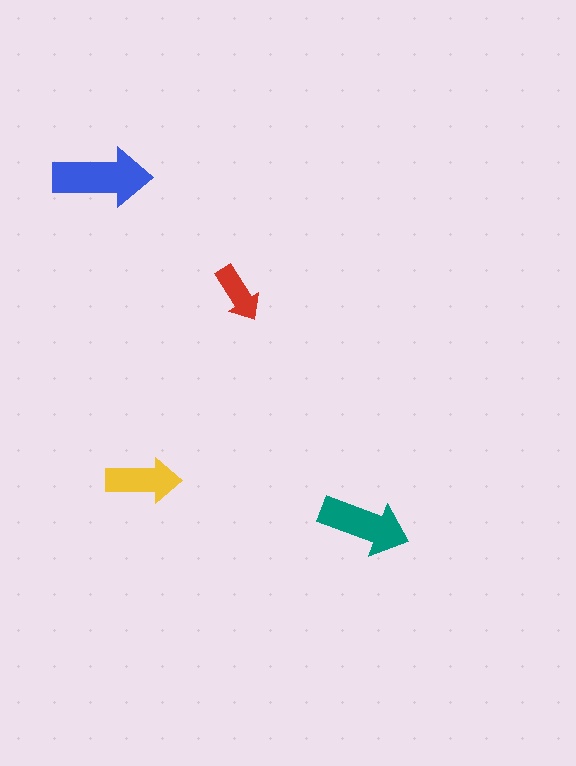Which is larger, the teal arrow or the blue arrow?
The blue one.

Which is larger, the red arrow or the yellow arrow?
The yellow one.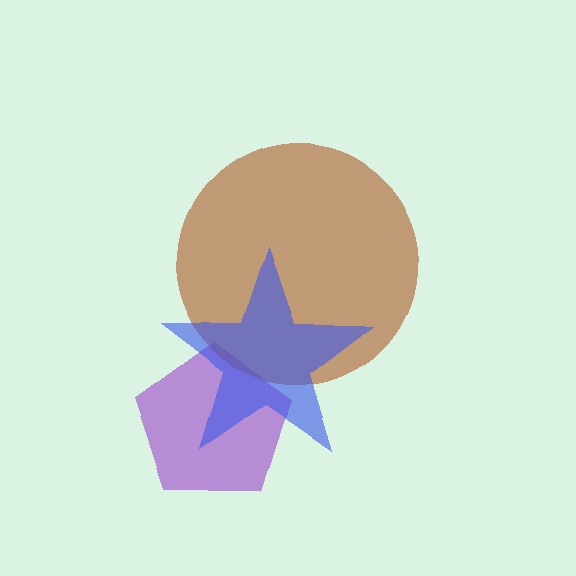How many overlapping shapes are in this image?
There are 3 overlapping shapes in the image.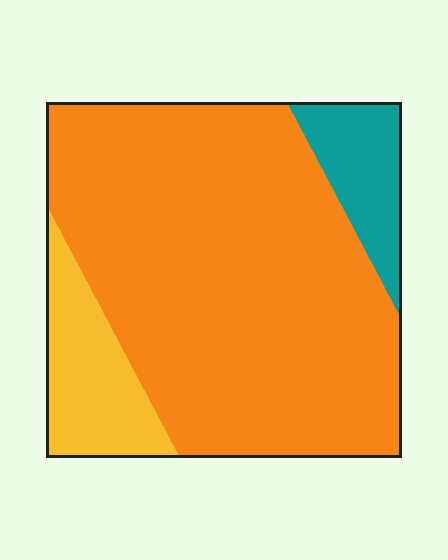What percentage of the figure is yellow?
Yellow covers 13% of the figure.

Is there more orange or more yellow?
Orange.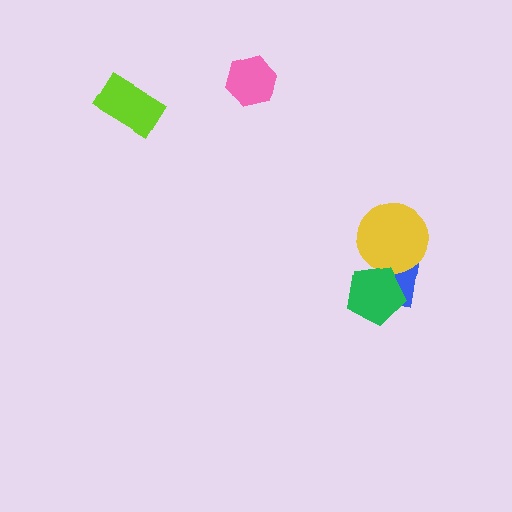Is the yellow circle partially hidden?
Yes, it is partially covered by another shape.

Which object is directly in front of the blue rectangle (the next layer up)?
The yellow circle is directly in front of the blue rectangle.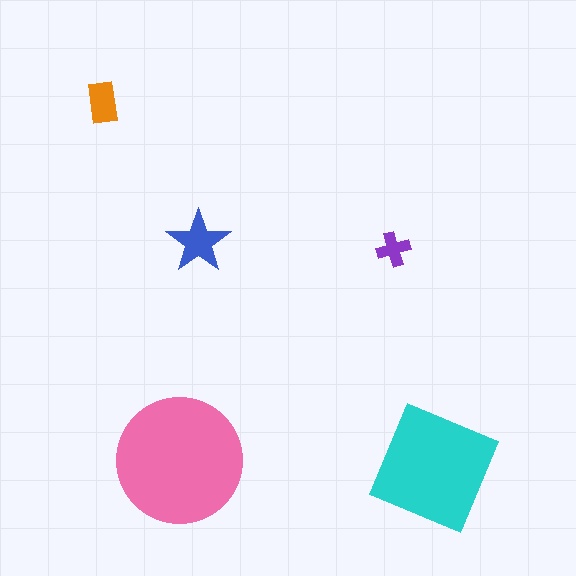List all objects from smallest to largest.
The purple cross, the orange rectangle, the blue star, the cyan square, the pink circle.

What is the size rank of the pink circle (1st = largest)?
1st.